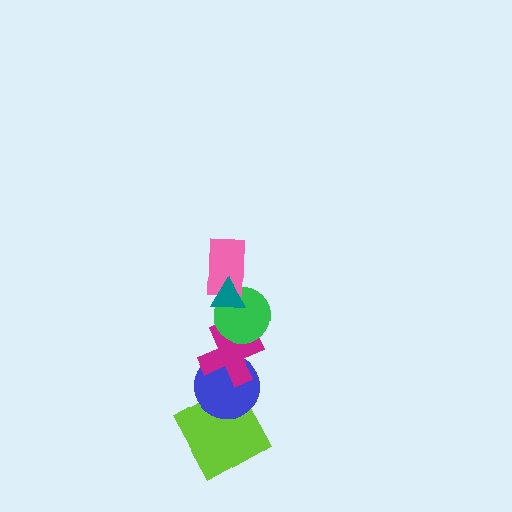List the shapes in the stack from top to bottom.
From top to bottom: the teal triangle, the pink rectangle, the green circle, the magenta cross, the blue circle, the lime square.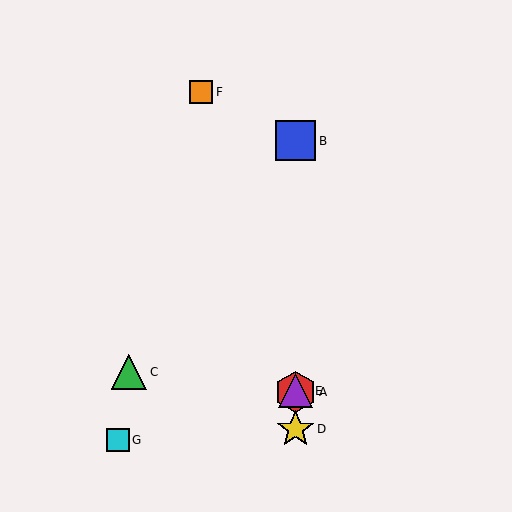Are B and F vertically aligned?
No, B is at x≈295 and F is at x≈201.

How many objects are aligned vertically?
4 objects (A, B, D, E) are aligned vertically.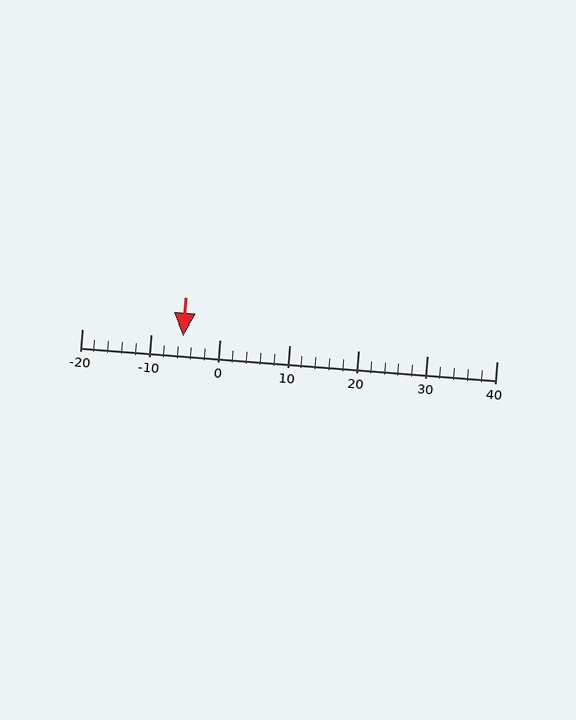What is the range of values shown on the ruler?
The ruler shows values from -20 to 40.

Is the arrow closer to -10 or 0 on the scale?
The arrow is closer to -10.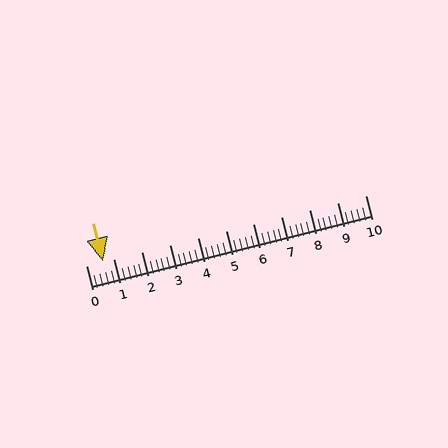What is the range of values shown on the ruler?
The ruler shows values from 0 to 10.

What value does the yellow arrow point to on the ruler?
The yellow arrow points to approximately 0.6.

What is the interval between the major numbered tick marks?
The major tick marks are spaced 1 units apart.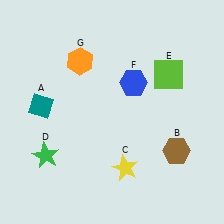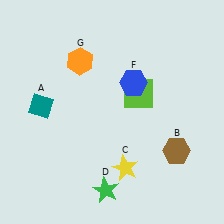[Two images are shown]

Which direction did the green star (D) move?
The green star (D) moved right.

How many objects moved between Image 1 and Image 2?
2 objects moved between the two images.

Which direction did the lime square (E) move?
The lime square (E) moved left.